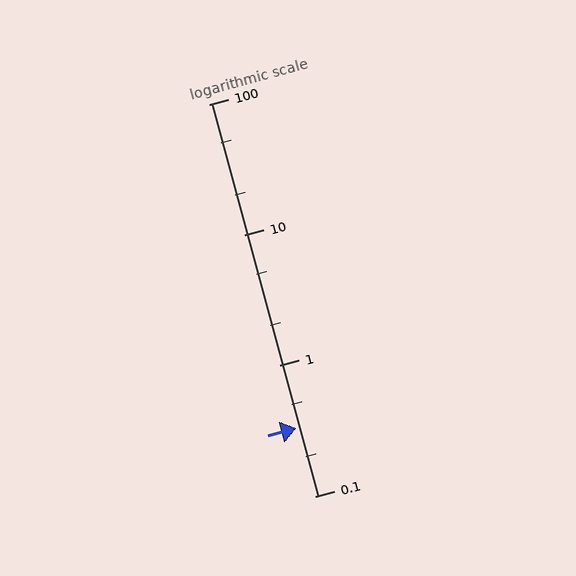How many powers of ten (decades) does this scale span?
The scale spans 3 decades, from 0.1 to 100.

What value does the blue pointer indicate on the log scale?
The pointer indicates approximately 0.33.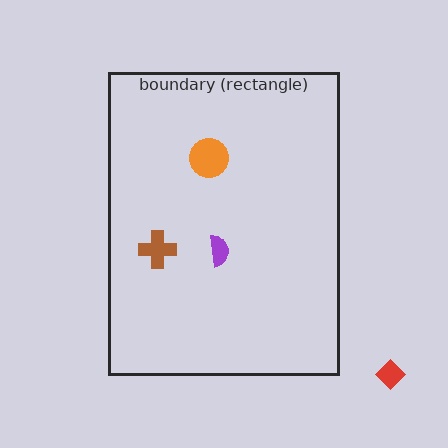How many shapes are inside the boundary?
3 inside, 1 outside.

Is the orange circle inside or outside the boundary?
Inside.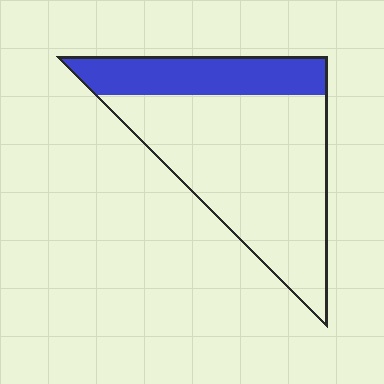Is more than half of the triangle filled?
No.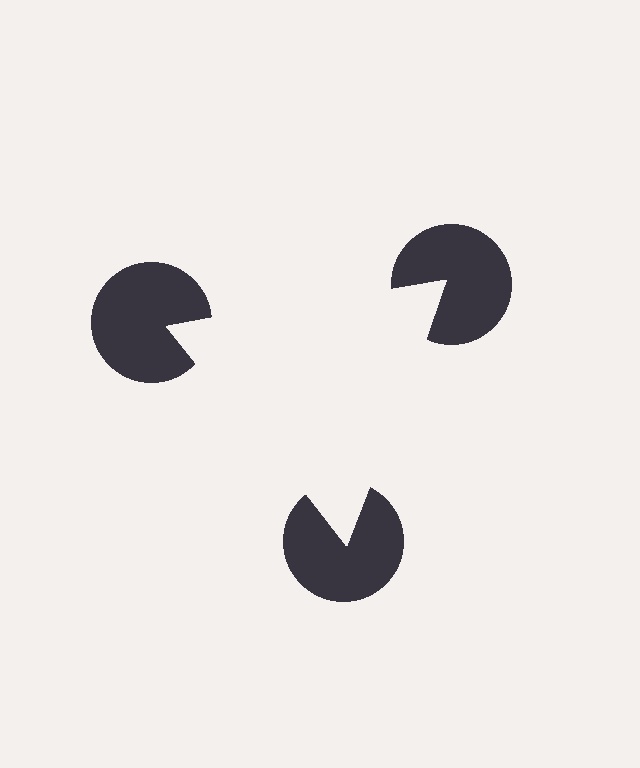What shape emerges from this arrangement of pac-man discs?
An illusory triangle — its edges are inferred from the aligned wedge cuts in the pac-man discs, not physically drawn.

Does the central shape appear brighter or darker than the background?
It typically appears slightly brighter than the background, even though no actual brightness change is drawn.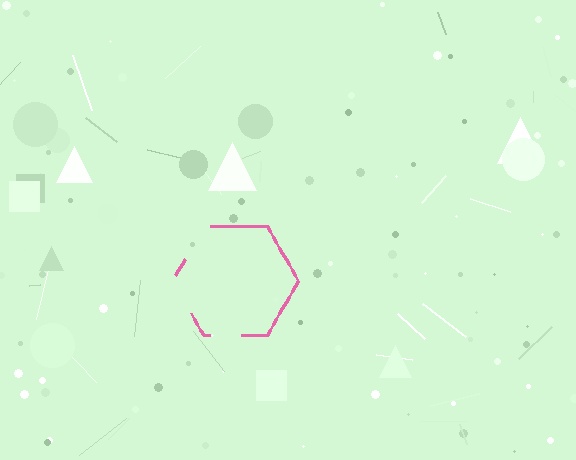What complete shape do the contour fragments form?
The contour fragments form a hexagon.